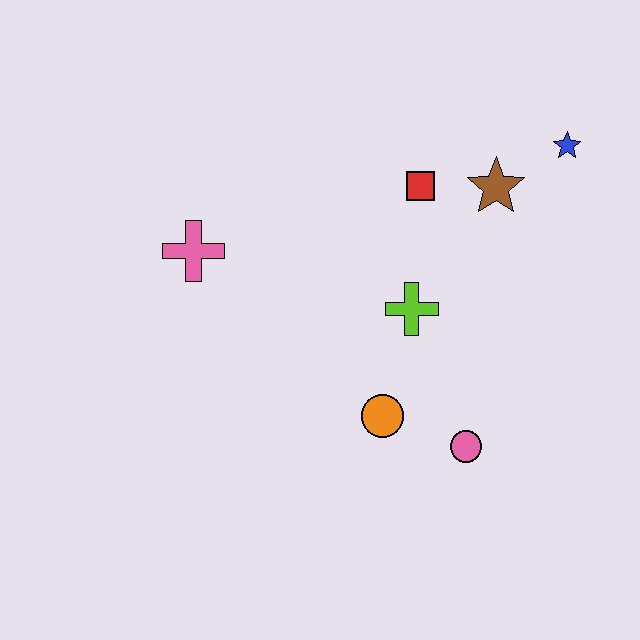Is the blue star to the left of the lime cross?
No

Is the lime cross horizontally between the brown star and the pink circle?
No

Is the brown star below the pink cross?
No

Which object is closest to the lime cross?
The orange circle is closest to the lime cross.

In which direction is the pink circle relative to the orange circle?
The pink circle is to the right of the orange circle.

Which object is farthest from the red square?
The pink circle is farthest from the red square.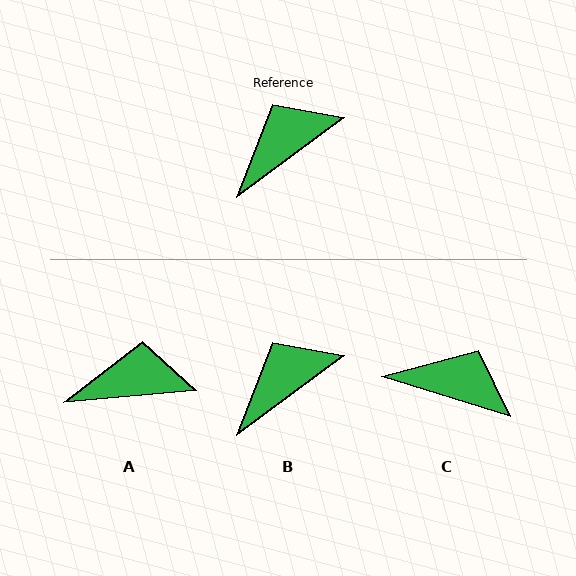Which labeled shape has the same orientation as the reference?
B.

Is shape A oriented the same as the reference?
No, it is off by about 32 degrees.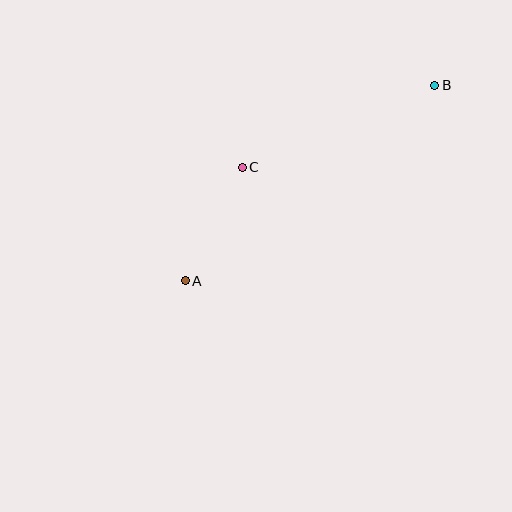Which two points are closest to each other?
Points A and C are closest to each other.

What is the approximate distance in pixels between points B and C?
The distance between B and C is approximately 210 pixels.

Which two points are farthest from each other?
Points A and B are farthest from each other.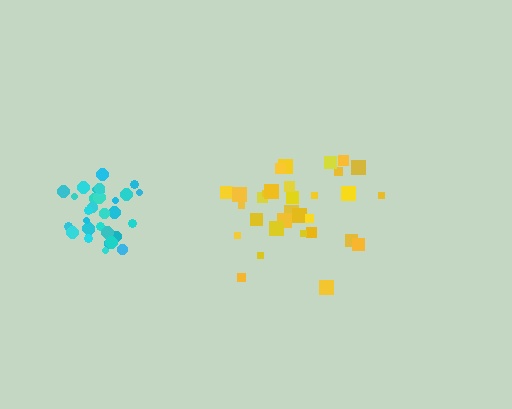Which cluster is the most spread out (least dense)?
Yellow.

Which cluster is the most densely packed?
Cyan.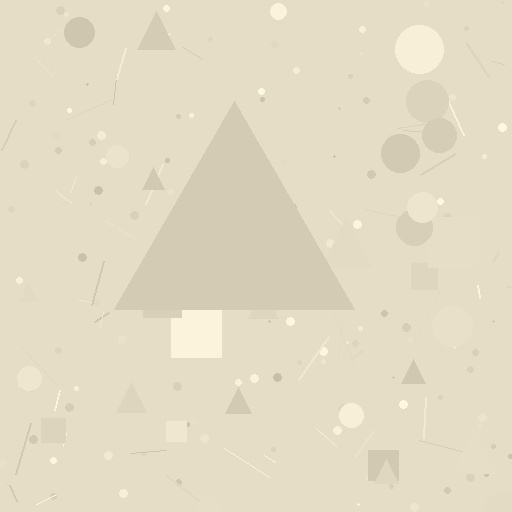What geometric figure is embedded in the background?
A triangle is embedded in the background.